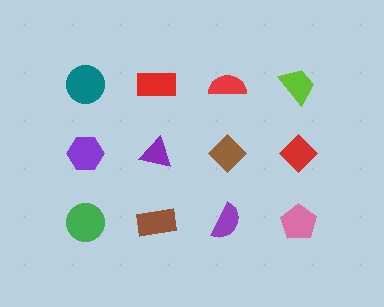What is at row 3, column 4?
A pink pentagon.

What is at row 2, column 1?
A purple hexagon.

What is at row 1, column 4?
A lime trapezoid.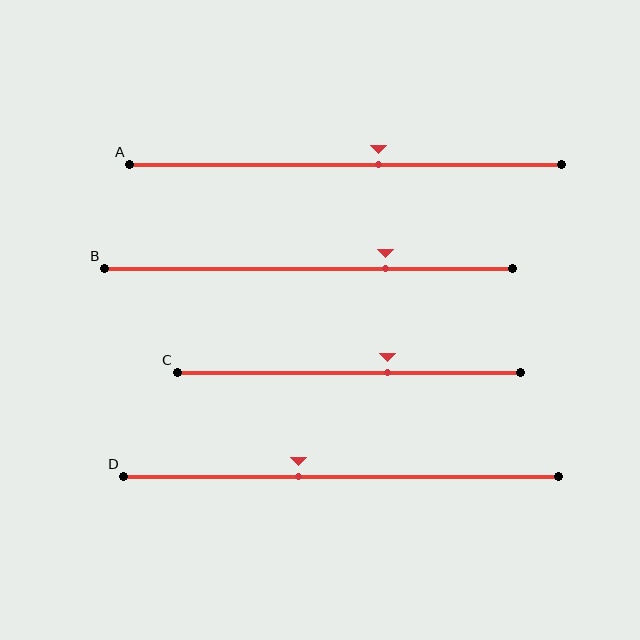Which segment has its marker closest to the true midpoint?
Segment A has its marker closest to the true midpoint.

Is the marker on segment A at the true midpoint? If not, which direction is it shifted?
No, the marker on segment A is shifted to the right by about 8% of the segment length.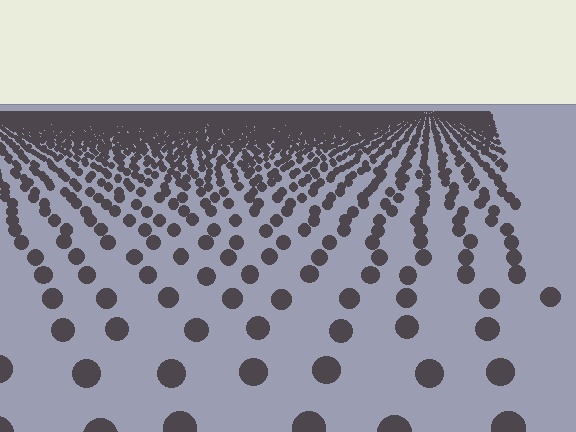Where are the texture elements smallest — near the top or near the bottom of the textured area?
Near the top.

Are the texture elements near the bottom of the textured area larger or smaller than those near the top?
Larger. Near the bottom, elements are closer to the viewer and appear at a bigger on-screen size.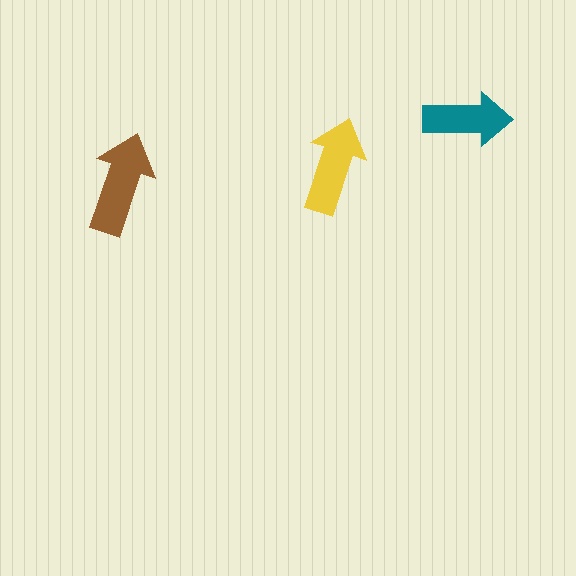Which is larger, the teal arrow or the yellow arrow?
The yellow one.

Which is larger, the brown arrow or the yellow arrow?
The brown one.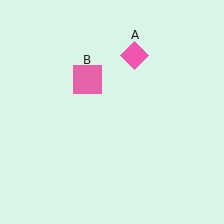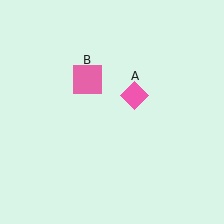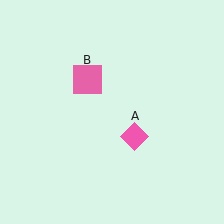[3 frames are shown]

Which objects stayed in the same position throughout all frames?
Pink square (object B) remained stationary.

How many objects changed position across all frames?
1 object changed position: pink diamond (object A).